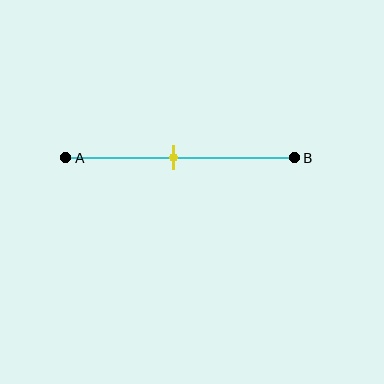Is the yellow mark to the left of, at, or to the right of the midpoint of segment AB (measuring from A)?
The yellow mark is to the left of the midpoint of segment AB.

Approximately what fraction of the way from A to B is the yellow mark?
The yellow mark is approximately 45% of the way from A to B.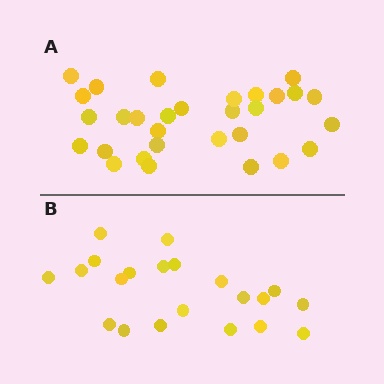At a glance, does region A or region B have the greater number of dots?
Region A (the top region) has more dots.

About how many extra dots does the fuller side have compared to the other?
Region A has roughly 8 or so more dots than region B.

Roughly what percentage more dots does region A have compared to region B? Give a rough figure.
About 45% more.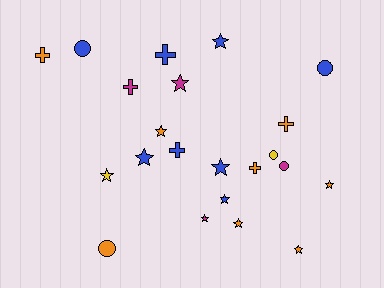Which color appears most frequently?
Blue, with 8 objects.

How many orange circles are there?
There is 1 orange circle.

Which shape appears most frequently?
Star, with 11 objects.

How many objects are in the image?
There are 22 objects.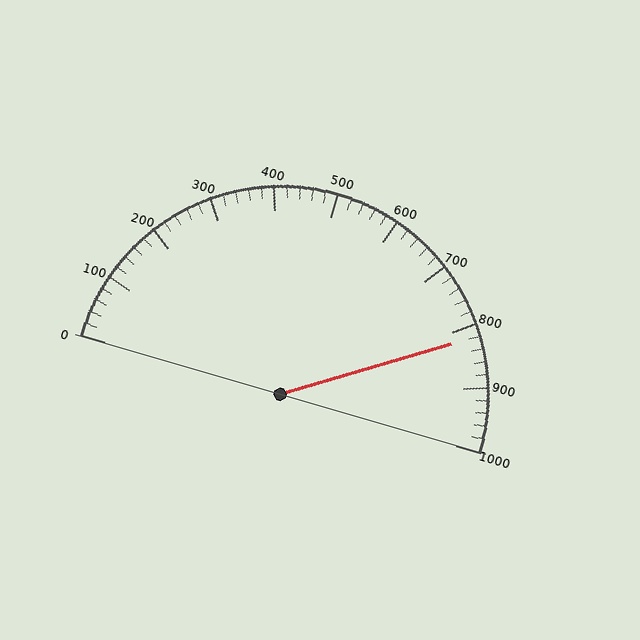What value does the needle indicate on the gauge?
The needle indicates approximately 820.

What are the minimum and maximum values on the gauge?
The gauge ranges from 0 to 1000.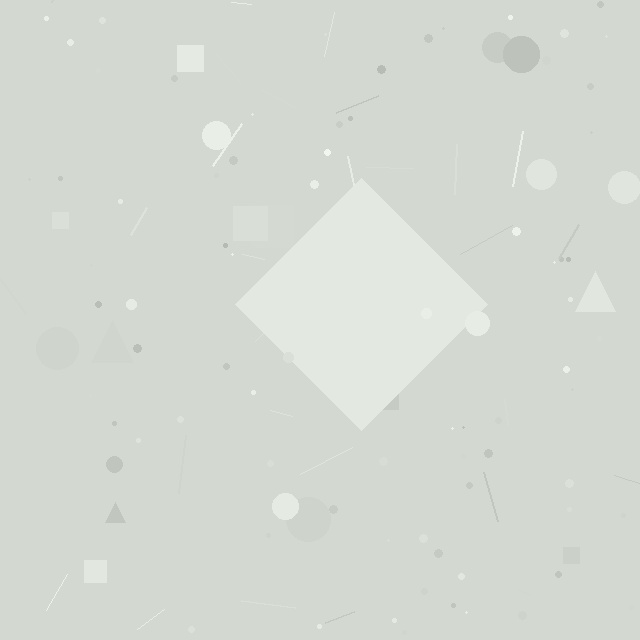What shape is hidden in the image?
A diamond is hidden in the image.